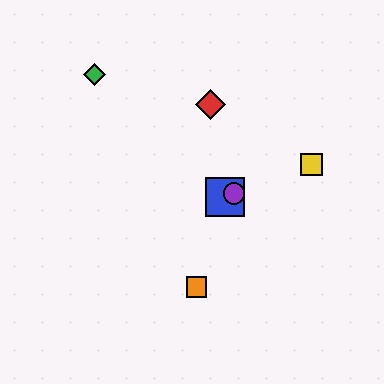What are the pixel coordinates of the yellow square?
The yellow square is at (311, 165).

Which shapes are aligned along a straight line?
The blue square, the yellow square, the purple circle are aligned along a straight line.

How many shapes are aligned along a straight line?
3 shapes (the blue square, the yellow square, the purple circle) are aligned along a straight line.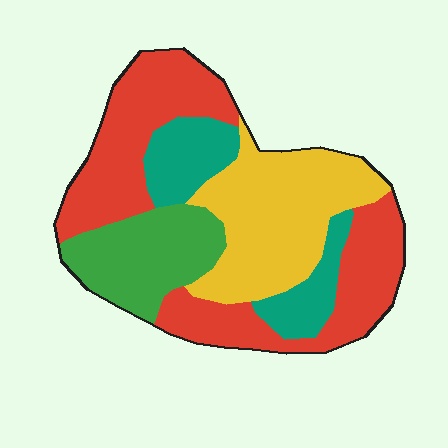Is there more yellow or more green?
Yellow.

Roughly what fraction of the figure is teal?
Teal covers about 15% of the figure.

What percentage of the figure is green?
Green covers about 15% of the figure.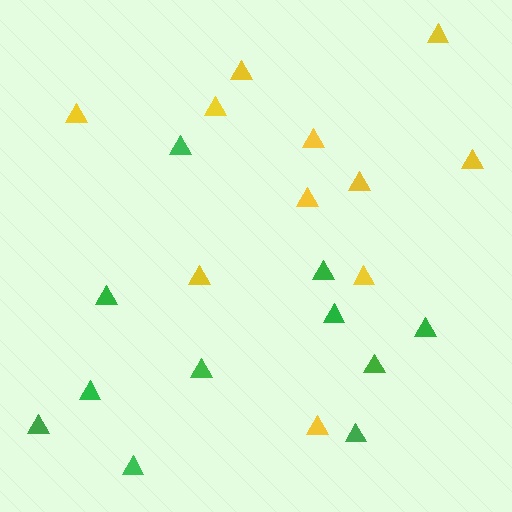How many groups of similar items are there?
There are 2 groups: one group of yellow triangles (11) and one group of green triangles (11).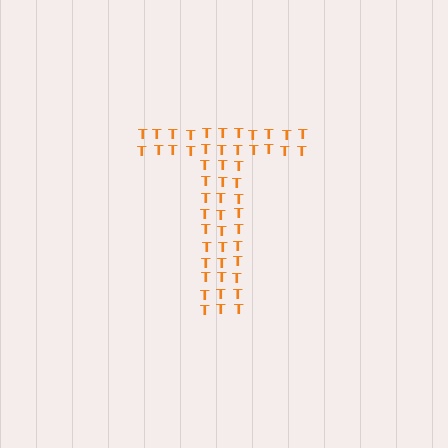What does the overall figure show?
The overall figure shows the letter T.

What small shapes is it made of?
It is made of small letter T's.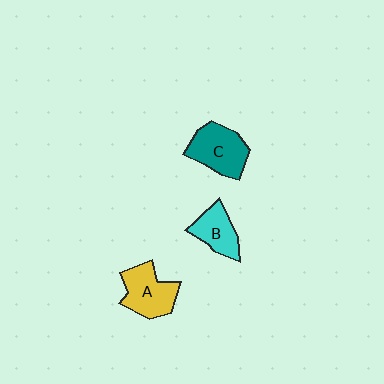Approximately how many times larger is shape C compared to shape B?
Approximately 1.4 times.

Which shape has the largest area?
Shape C (teal).